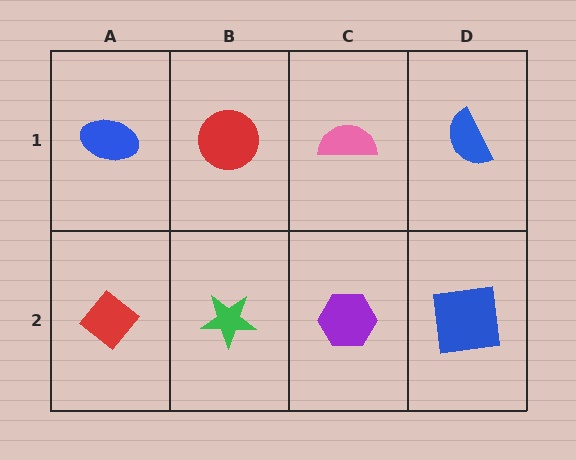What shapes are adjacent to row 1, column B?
A green star (row 2, column B), a blue ellipse (row 1, column A), a pink semicircle (row 1, column C).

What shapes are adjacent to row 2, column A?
A blue ellipse (row 1, column A), a green star (row 2, column B).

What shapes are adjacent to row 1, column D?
A blue square (row 2, column D), a pink semicircle (row 1, column C).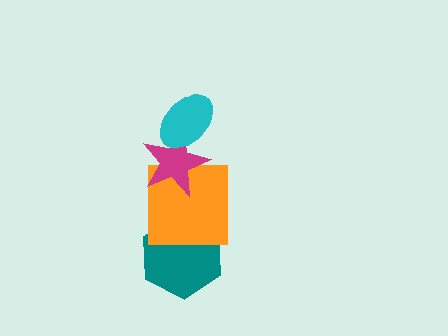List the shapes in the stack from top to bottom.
From top to bottom: the cyan ellipse, the magenta star, the orange square, the teal hexagon.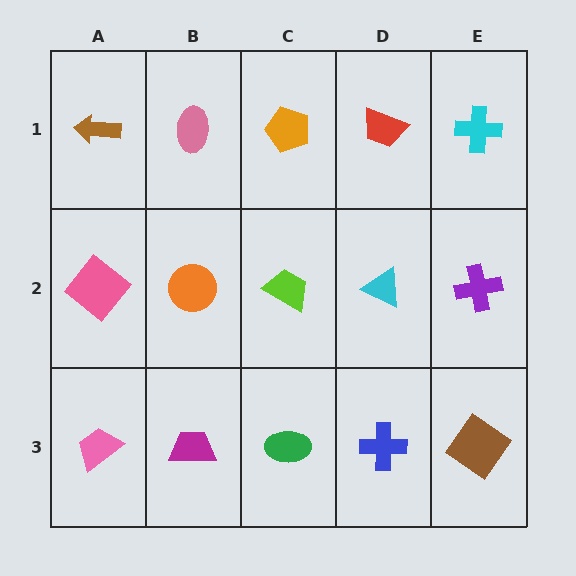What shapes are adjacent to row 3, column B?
An orange circle (row 2, column B), a pink trapezoid (row 3, column A), a green ellipse (row 3, column C).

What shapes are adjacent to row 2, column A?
A brown arrow (row 1, column A), a pink trapezoid (row 3, column A), an orange circle (row 2, column B).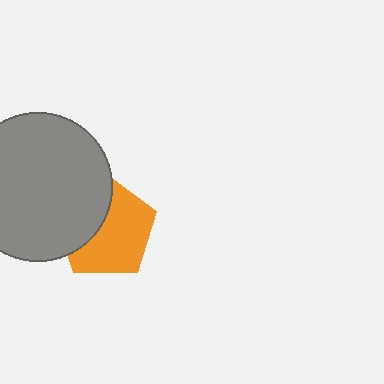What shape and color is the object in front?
The object in front is a gray circle.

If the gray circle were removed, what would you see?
You would see the complete orange pentagon.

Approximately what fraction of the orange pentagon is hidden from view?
Roughly 38% of the orange pentagon is hidden behind the gray circle.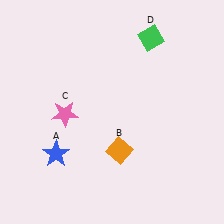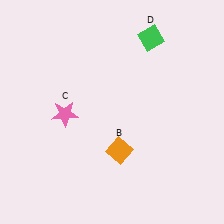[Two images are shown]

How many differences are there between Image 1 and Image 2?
There is 1 difference between the two images.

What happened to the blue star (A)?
The blue star (A) was removed in Image 2. It was in the bottom-left area of Image 1.